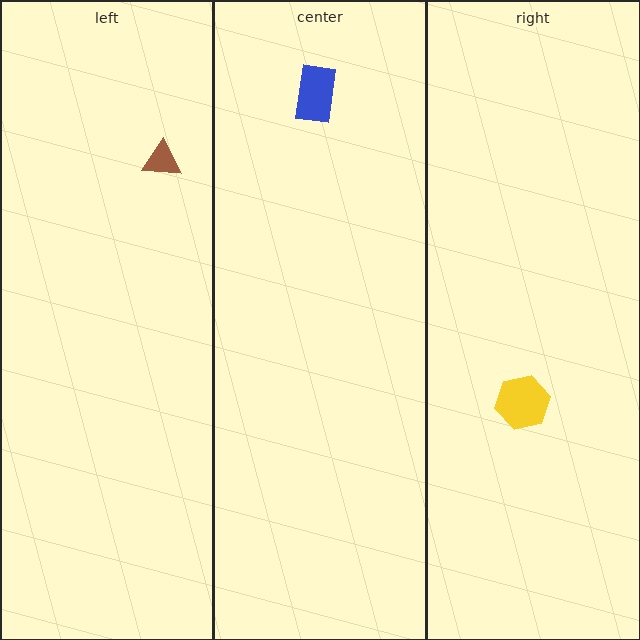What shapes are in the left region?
The brown triangle.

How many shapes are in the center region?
1.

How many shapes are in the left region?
1.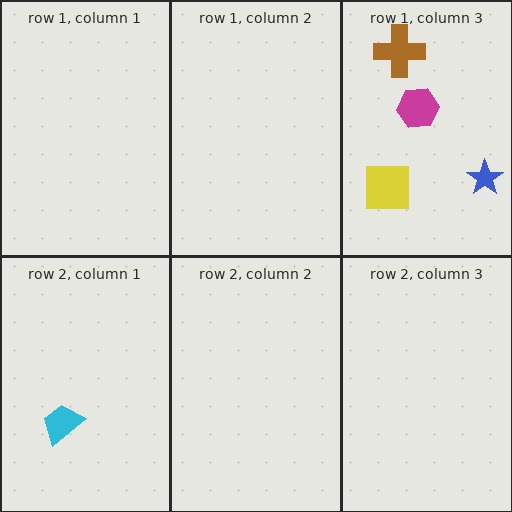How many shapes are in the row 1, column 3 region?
4.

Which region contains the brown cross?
The row 1, column 3 region.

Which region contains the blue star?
The row 1, column 3 region.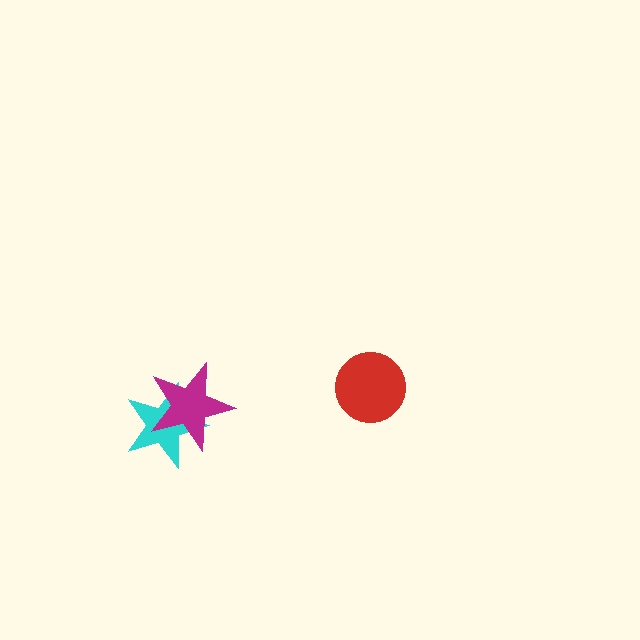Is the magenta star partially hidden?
No, no other shape covers it.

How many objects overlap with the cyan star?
1 object overlaps with the cyan star.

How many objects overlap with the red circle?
0 objects overlap with the red circle.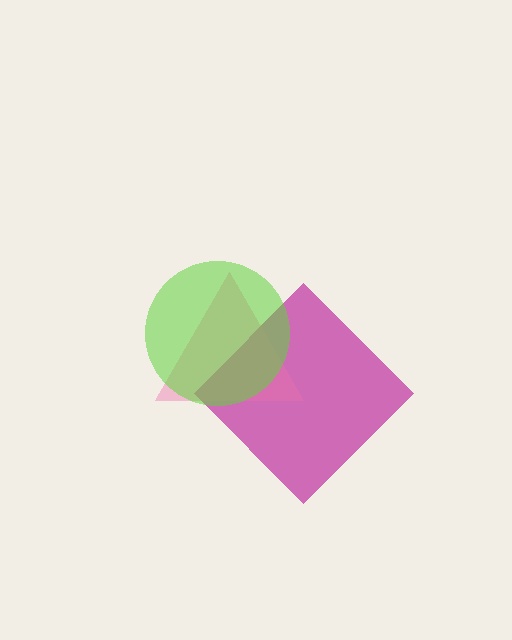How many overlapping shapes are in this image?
There are 3 overlapping shapes in the image.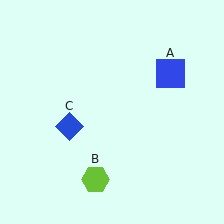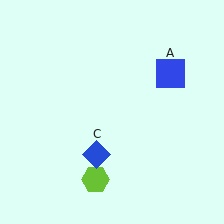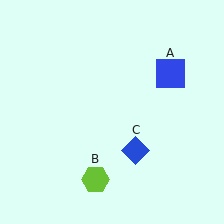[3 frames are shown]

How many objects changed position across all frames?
1 object changed position: blue diamond (object C).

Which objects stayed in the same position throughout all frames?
Blue square (object A) and lime hexagon (object B) remained stationary.